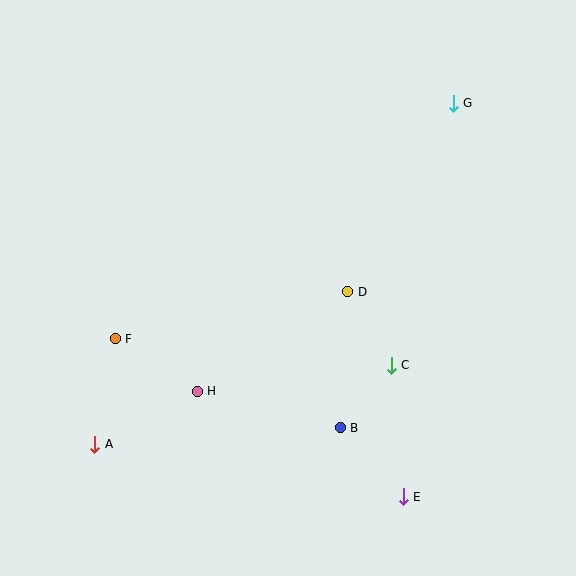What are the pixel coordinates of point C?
Point C is at (391, 365).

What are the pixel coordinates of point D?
Point D is at (348, 292).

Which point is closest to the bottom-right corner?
Point E is closest to the bottom-right corner.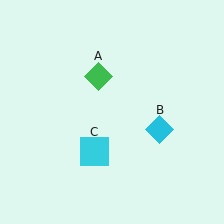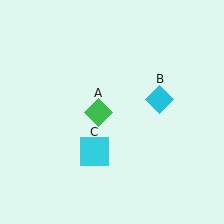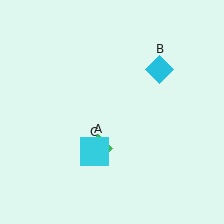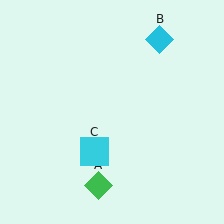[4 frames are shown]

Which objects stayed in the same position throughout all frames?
Cyan square (object C) remained stationary.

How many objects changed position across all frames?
2 objects changed position: green diamond (object A), cyan diamond (object B).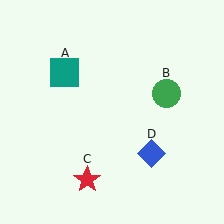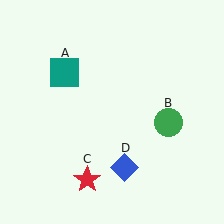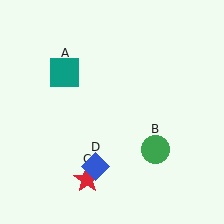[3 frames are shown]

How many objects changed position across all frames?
2 objects changed position: green circle (object B), blue diamond (object D).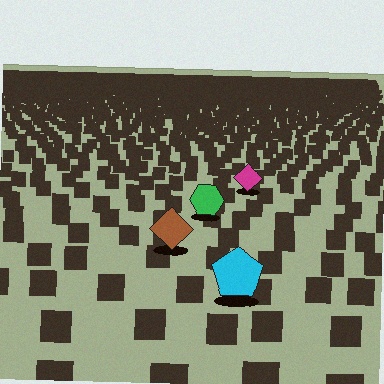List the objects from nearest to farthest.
From nearest to farthest: the cyan pentagon, the brown diamond, the green hexagon, the magenta diamond.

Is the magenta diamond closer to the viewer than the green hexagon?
No. The green hexagon is closer — you can tell from the texture gradient: the ground texture is coarser near it.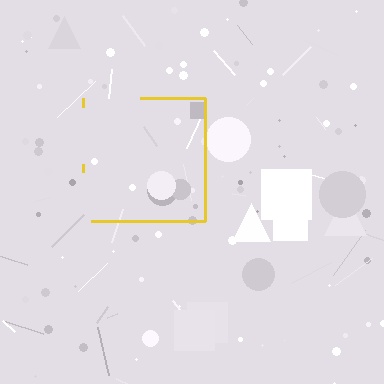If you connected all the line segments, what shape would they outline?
They would outline a square.